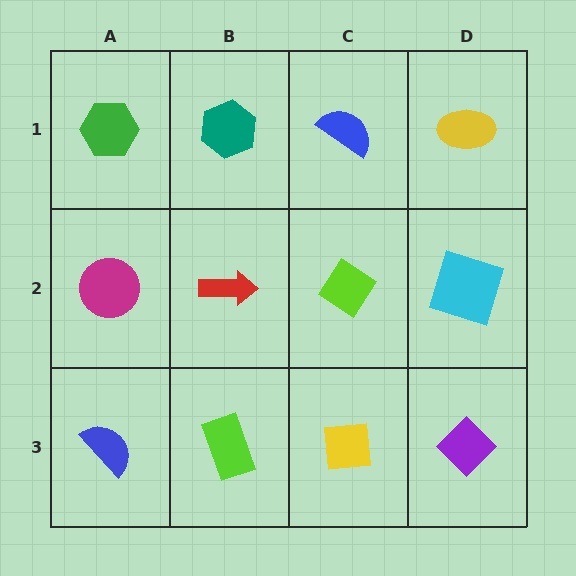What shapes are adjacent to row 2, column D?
A yellow ellipse (row 1, column D), a purple diamond (row 3, column D), a lime diamond (row 2, column C).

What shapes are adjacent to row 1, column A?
A magenta circle (row 2, column A), a teal hexagon (row 1, column B).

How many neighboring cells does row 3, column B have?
3.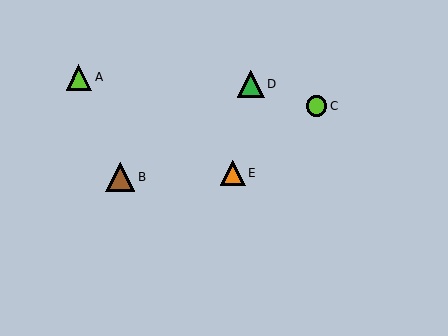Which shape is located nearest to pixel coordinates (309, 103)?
The lime circle (labeled C) at (316, 106) is nearest to that location.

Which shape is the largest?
The brown triangle (labeled B) is the largest.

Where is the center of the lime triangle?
The center of the lime triangle is at (79, 77).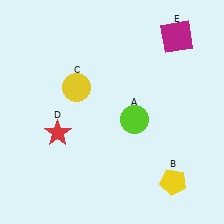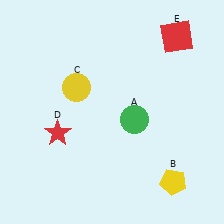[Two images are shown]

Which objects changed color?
A changed from lime to green. E changed from magenta to red.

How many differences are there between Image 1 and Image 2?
There are 2 differences between the two images.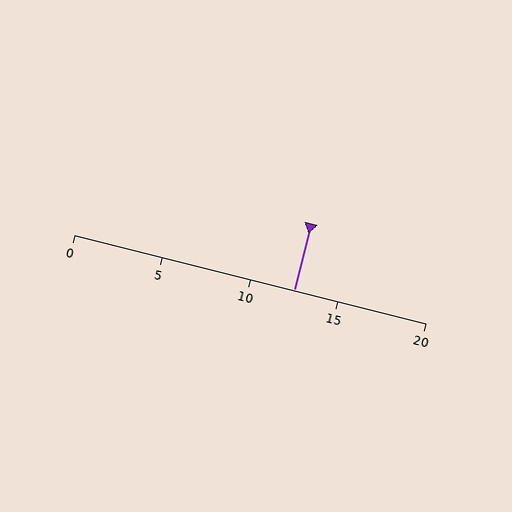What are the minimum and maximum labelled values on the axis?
The axis runs from 0 to 20.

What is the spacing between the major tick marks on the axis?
The major ticks are spaced 5 apart.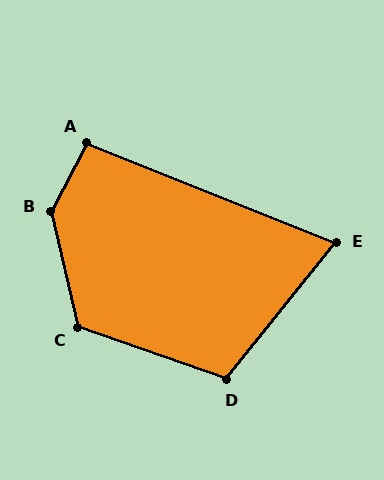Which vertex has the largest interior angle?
B, at approximately 140 degrees.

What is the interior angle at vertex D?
Approximately 109 degrees (obtuse).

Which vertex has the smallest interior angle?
E, at approximately 73 degrees.